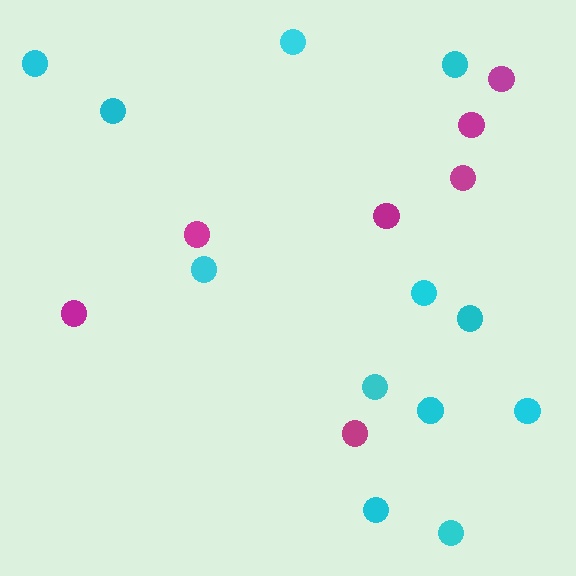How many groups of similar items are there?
There are 2 groups: one group of cyan circles (12) and one group of magenta circles (7).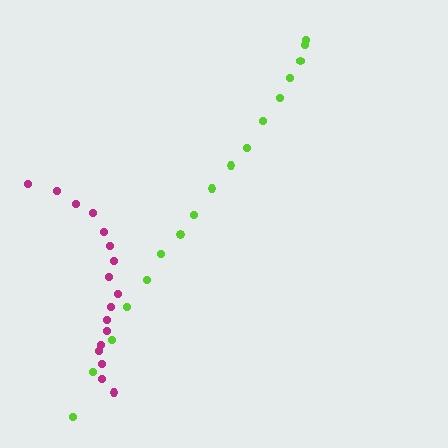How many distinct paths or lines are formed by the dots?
There are 2 distinct paths.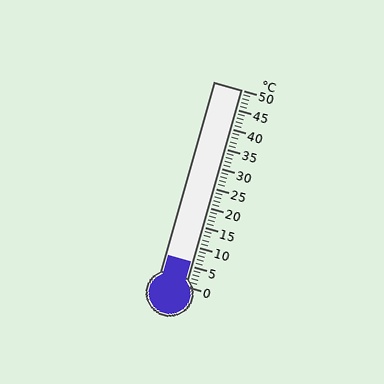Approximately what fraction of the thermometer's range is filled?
The thermometer is filled to approximately 10% of its range.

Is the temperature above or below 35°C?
The temperature is below 35°C.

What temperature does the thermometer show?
The thermometer shows approximately 6°C.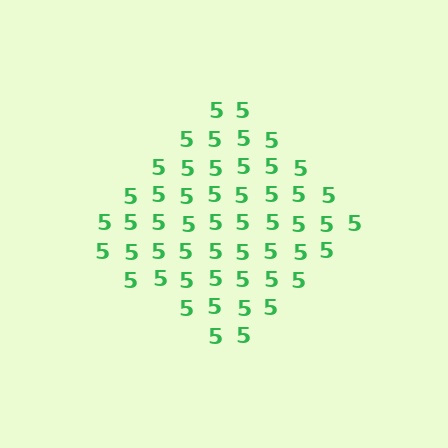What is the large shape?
The large shape is a diamond.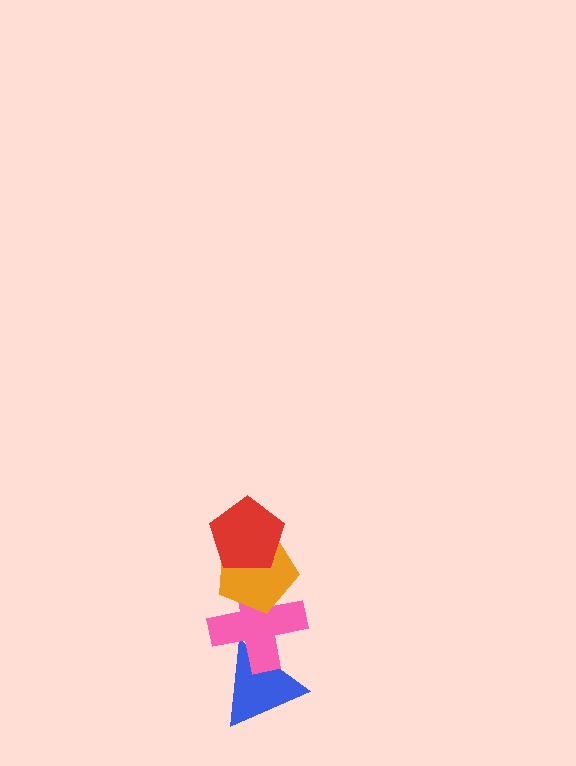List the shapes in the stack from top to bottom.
From top to bottom: the red pentagon, the orange pentagon, the pink cross, the blue triangle.